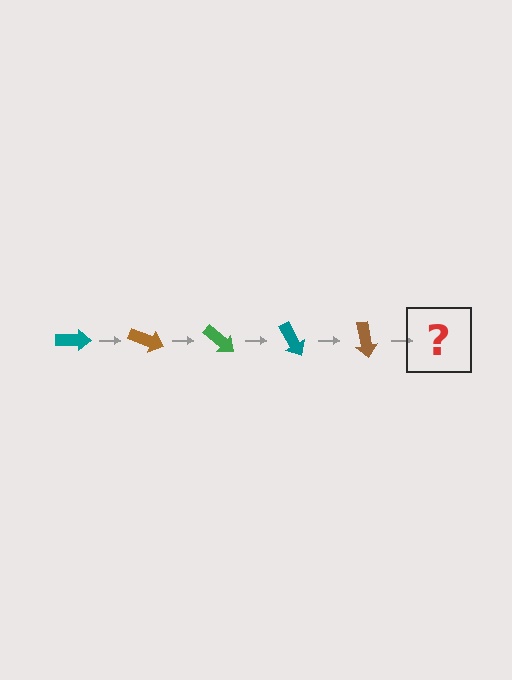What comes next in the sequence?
The next element should be a green arrow, rotated 100 degrees from the start.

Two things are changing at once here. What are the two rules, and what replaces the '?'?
The two rules are that it rotates 20 degrees each step and the color cycles through teal, brown, and green. The '?' should be a green arrow, rotated 100 degrees from the start.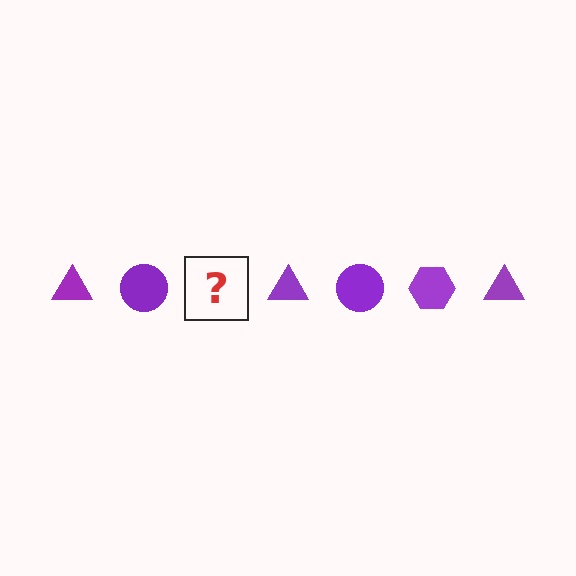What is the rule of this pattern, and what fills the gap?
The rule is that the pattern cycles through triangle, circle, hexagon shapes in purple. The gap should be filled with a purple hexagon.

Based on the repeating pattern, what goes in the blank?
The blank should be a purple hexagon.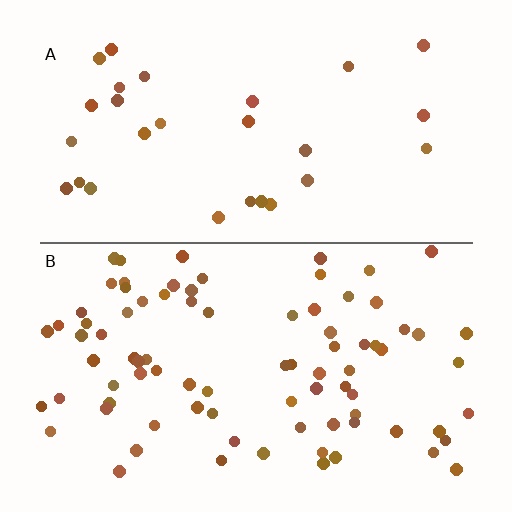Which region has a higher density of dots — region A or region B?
B (the bottom).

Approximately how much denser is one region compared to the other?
Approximately 2.9× — region B over region A.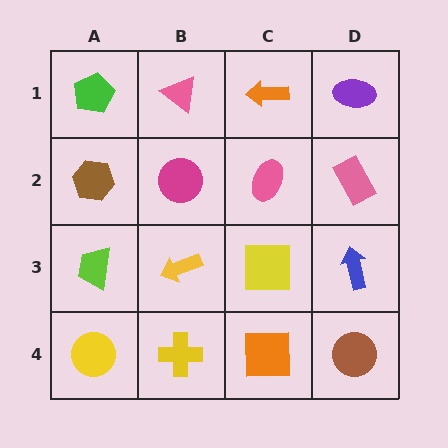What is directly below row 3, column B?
A yellow cross.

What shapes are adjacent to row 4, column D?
A blue arrow (row 3, column D), an orange square (row 4, column C).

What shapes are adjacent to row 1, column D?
A pink rectangle (row 2, column D), an orange arrow (row 1, column C).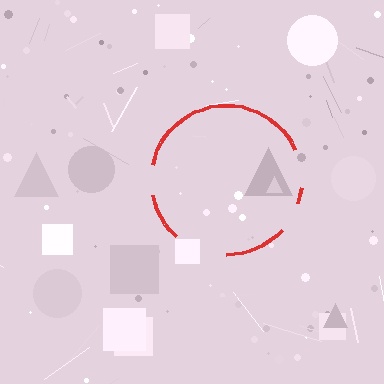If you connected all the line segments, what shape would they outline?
They would outline a circle.